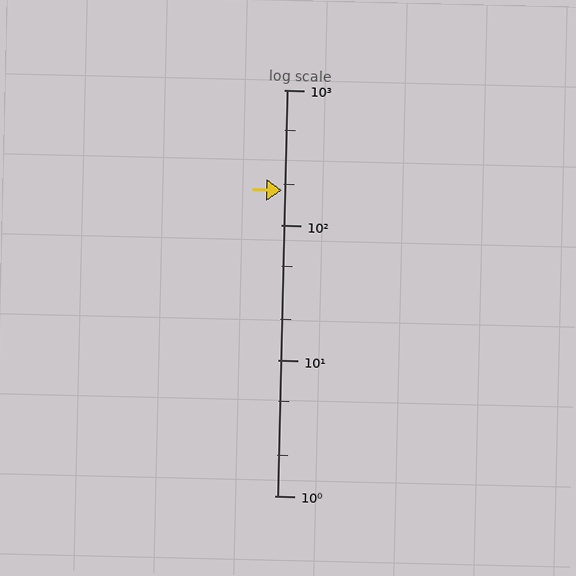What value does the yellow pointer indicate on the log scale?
The pointer indicates approximately 180.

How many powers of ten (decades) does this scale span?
The scale spans 3 decades, from 1 to 1000.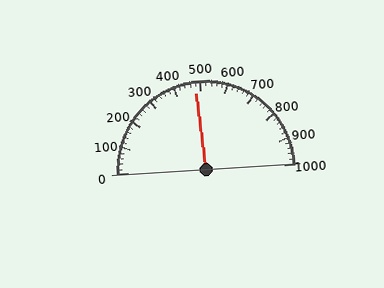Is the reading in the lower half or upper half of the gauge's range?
The reading is in the lower half of the range (0 to 1000).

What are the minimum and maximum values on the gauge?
The gauge ranges from 0 to 1000.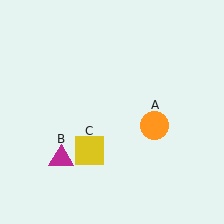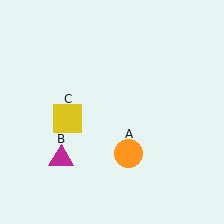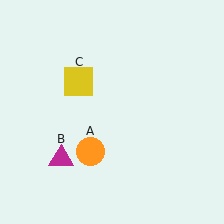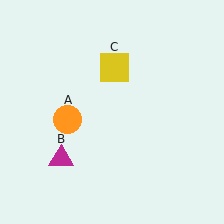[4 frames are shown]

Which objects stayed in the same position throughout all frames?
Magenta triangle (object B) remained stationary.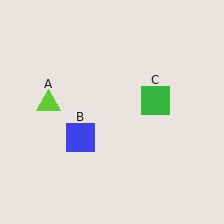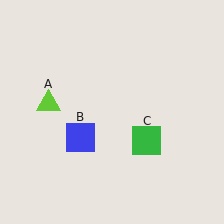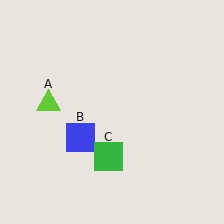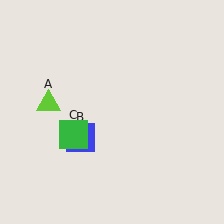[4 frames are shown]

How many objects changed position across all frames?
1 object changed position: green square (object C).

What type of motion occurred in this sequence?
The green square (object C) rotated clockwise around the center of the scene.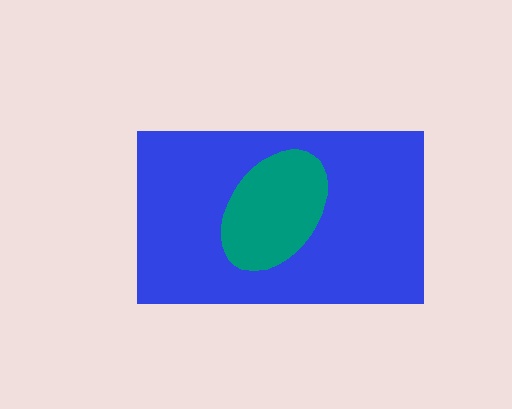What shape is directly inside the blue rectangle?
The teal ellipse.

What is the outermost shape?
The blue rectangle.